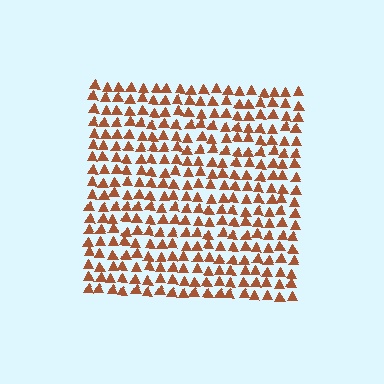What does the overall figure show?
The overall figure shows a square.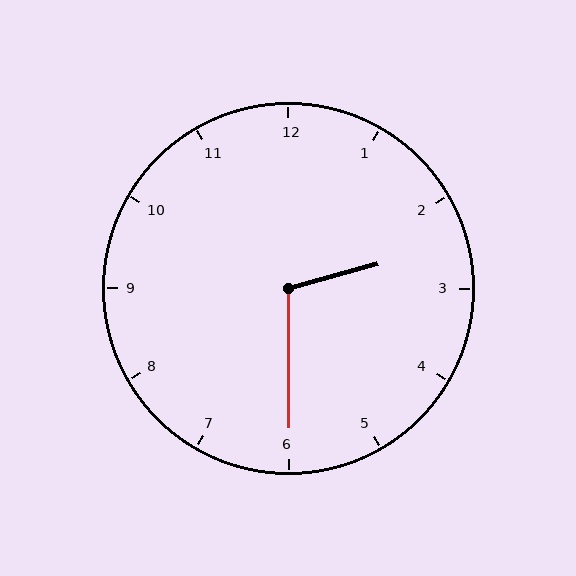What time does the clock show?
2:30.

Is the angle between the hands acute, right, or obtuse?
It is obtuse.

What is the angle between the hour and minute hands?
Approximately 105 degrees.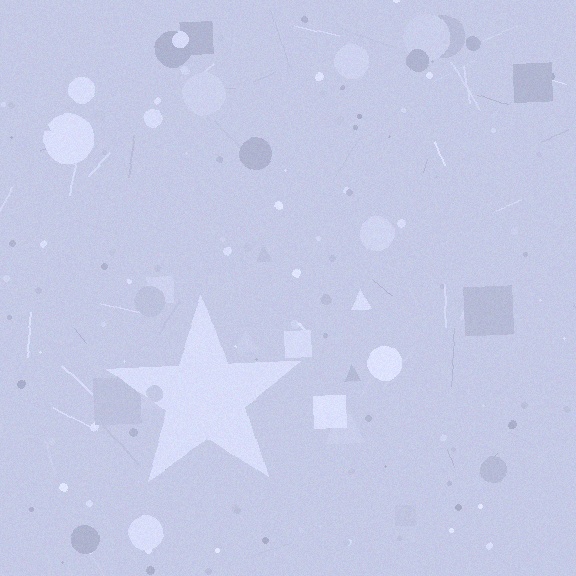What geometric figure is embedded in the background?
A star is embedded in the background.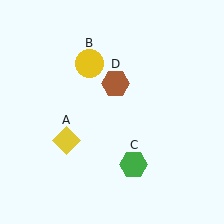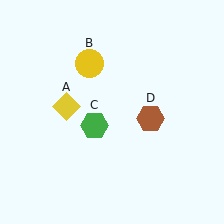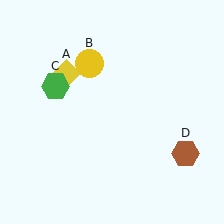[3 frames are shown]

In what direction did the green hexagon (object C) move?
The green hexagon (object C) moved up and to the left.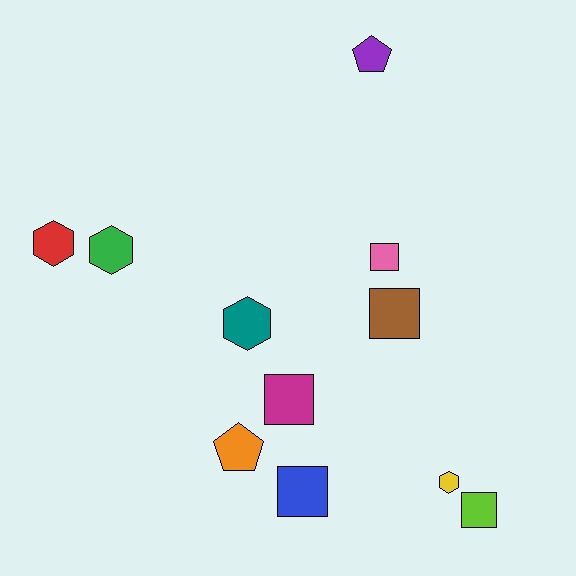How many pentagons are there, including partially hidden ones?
There are 2 pentagons.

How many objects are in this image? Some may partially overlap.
There are 11 objects.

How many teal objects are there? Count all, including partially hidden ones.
There is 1 teal object.